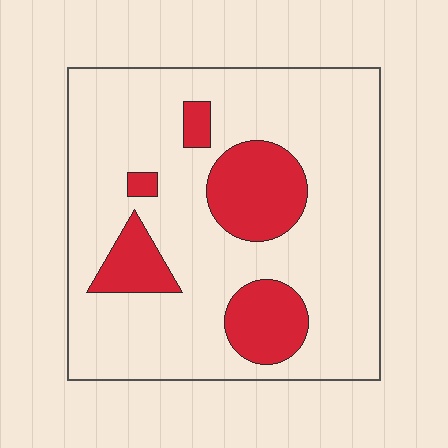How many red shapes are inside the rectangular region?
5.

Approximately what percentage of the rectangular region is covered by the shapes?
Approximately 20%.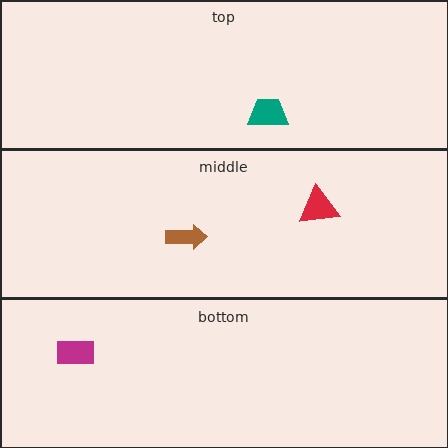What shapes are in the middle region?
The brown arrow, the red triangle.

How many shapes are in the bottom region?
1.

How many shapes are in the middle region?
2.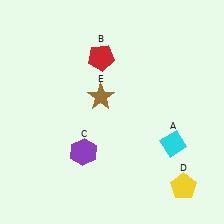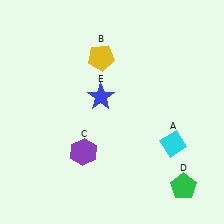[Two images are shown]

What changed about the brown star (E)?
In Image 1, E is brown. In Image 2, it changed to blue.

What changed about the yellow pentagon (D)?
In Image 1, D is yellow. In Image 2, it changed to green.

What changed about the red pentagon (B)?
In Image 1, B is red. In Image 2, it changed to yellow.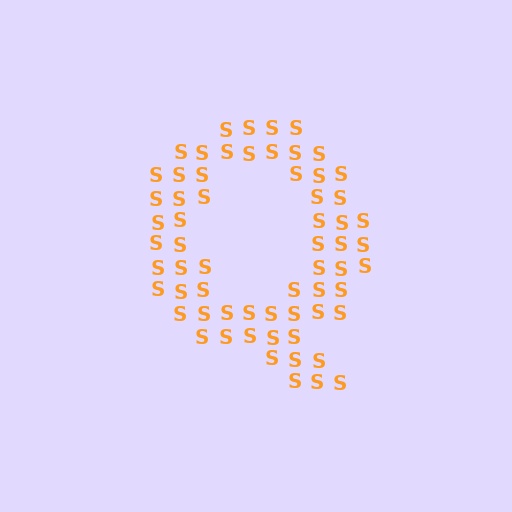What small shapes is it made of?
It is made of small letter S's.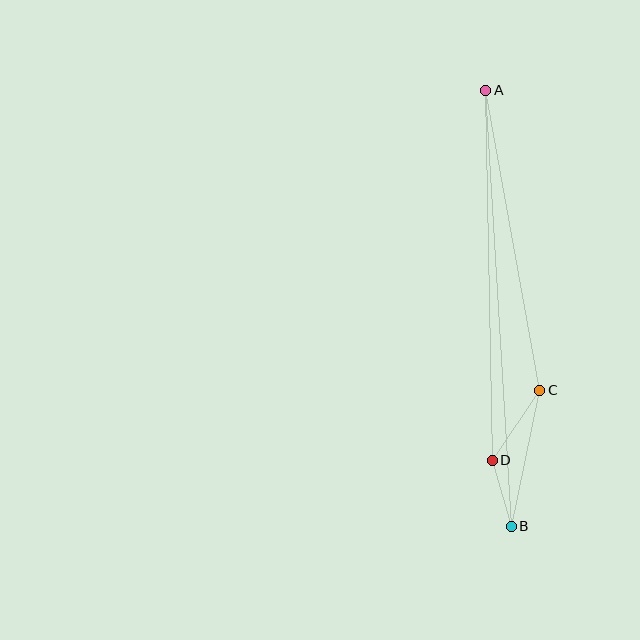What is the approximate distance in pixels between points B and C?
The distance between B and C is approximately 139 pixels.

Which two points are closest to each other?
Points B and D are closest to each other.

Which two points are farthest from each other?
Points A and B are farthest from each other.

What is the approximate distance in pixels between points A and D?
The distance between A and D is approximately 370 pixels.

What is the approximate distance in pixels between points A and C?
The distance between A and C is approximately 305 pixels.